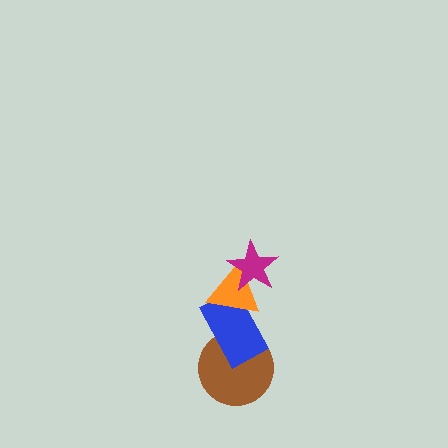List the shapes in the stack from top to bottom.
From top to bottom: the magenta star, the orange triangle, the blue rectangle, the brown circle.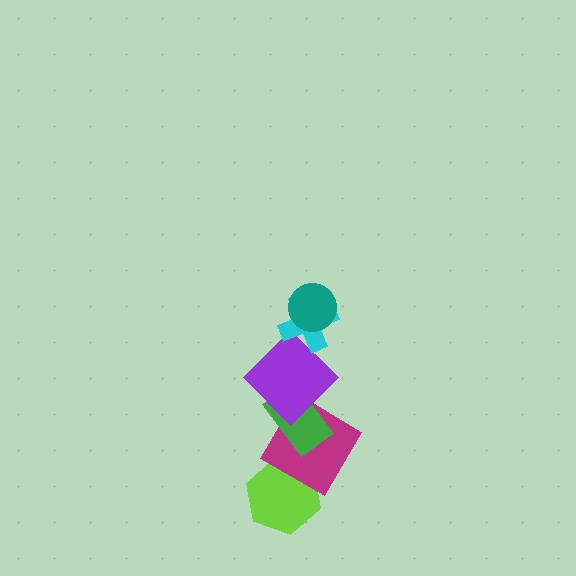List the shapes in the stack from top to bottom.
From top to bottom: the teal circle, the cyan cross, the purple diamond, the green rectangle, the magenta diamond, the lime hexagon.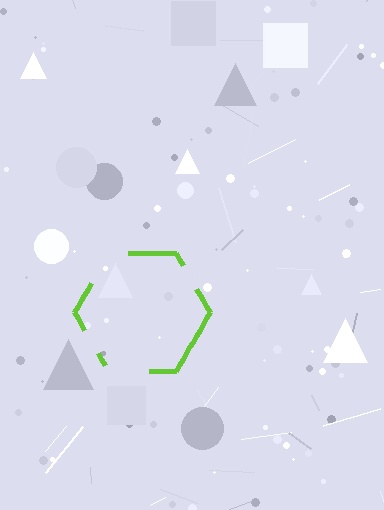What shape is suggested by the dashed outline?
The dashed outline suggests a hexagon.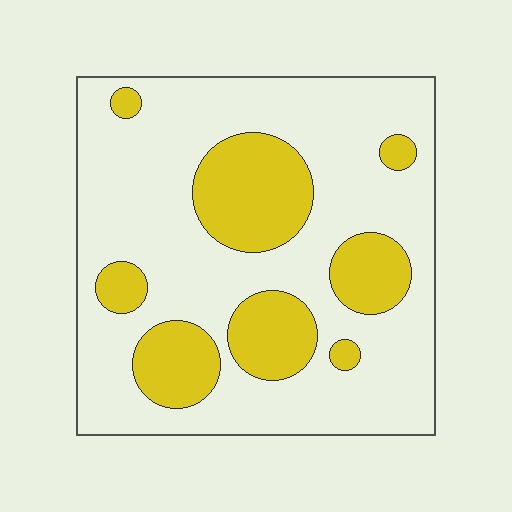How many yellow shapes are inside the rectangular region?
8.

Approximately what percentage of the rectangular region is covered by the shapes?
Approximately 25%.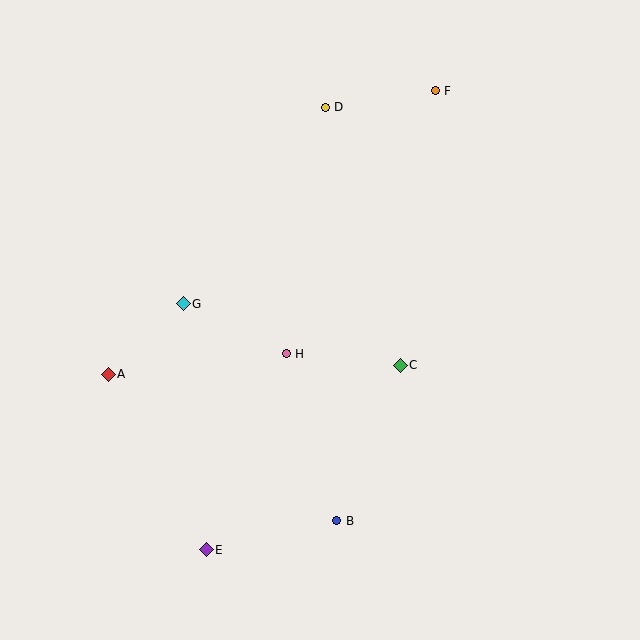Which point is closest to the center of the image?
Point H at (286, 354) is closest to the center.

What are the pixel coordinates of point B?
Point B is at (337, 521).